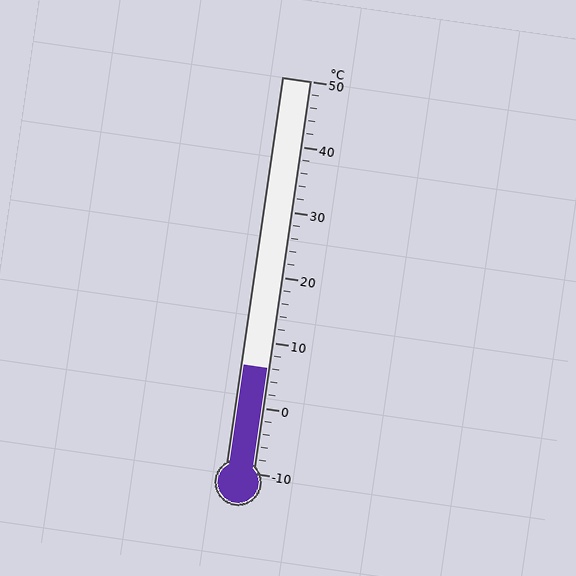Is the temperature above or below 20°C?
The temperature is below 20°C.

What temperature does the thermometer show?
The thermometer shows approximately 6°C.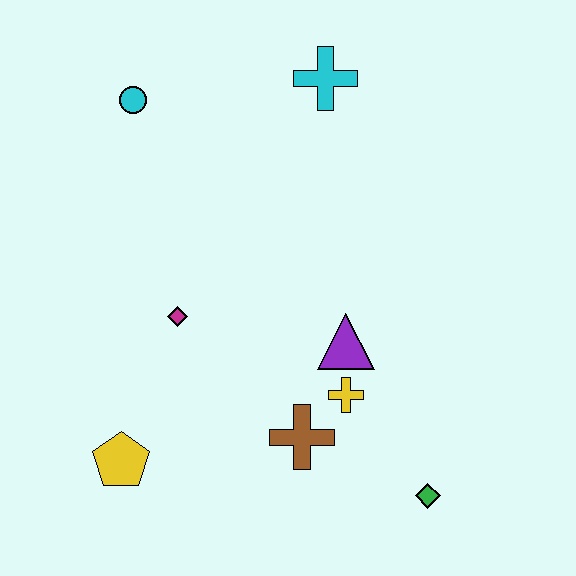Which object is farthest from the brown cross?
The cyan circle is farthest from the brown cross.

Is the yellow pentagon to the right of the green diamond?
No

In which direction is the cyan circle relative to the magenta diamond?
The cyan circle is above the magenta diamond.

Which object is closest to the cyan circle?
The cyan cross is closest to the cyan circle.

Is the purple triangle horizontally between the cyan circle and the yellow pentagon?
No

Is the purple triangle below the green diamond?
No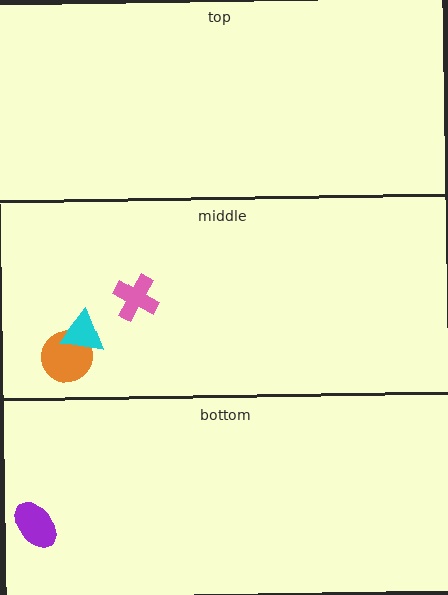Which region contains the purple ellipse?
The bottom region.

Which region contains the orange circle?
The middle region.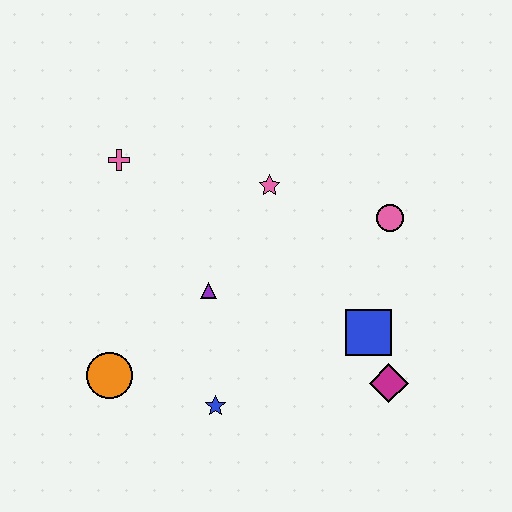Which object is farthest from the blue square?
The pink cross is farthest from the blue square.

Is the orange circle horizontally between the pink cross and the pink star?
No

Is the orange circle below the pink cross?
Yes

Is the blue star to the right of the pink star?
No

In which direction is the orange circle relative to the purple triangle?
The orange circle is to the left of the purple triangle.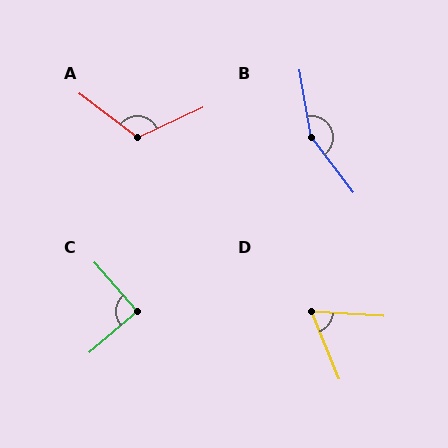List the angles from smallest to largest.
D (65°), C (90°), A (118°), B (152°).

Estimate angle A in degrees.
Approximately 118 degrees.